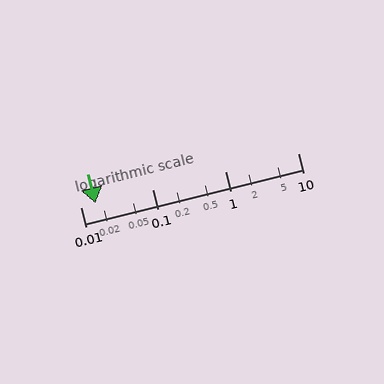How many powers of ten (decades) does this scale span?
The scale spans 3 decades, from 0.01 to 10.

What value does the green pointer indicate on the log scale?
The pointer indicates approximately 0.016.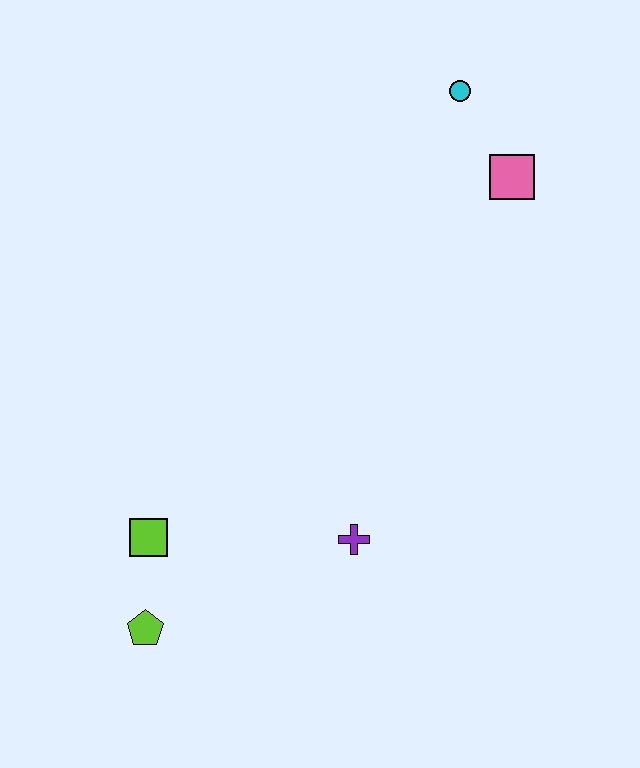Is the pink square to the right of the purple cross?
Yes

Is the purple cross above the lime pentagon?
Yes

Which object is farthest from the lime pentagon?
The cyan circle is farthest from the lime pentagon.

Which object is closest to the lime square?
The lime pentagon is closest to the lime square.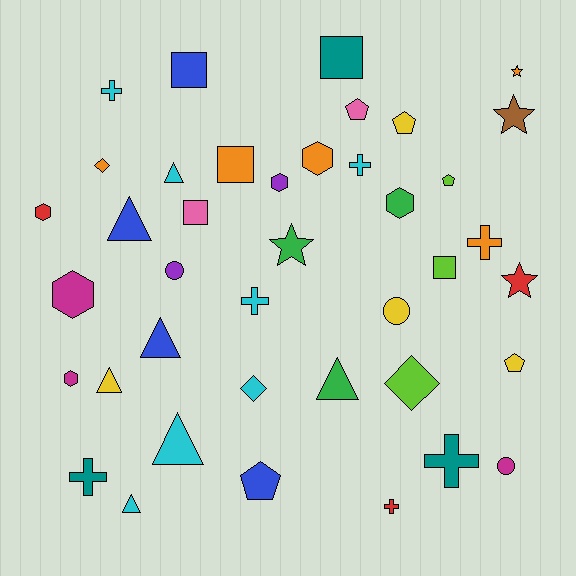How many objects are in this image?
There are 40 objects.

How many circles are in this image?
There are 3 circles.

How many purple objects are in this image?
There are 2 purple objects.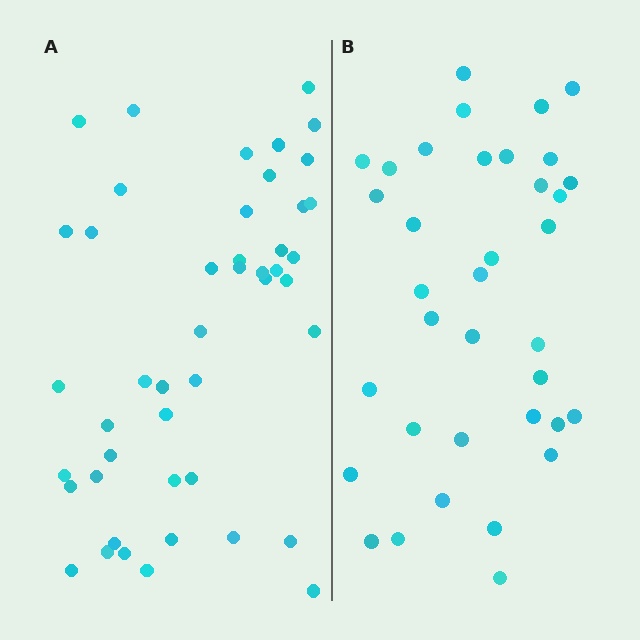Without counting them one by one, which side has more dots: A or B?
Region A (the left region) has more dots.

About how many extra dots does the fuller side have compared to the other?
Region A has roughly 10 or so more dots than region B.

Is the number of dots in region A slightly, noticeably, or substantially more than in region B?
Region A has noticeably more, but not dramatically so. The ratio is roughly 1.3 to 1.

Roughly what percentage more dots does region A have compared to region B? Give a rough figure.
About 30% more.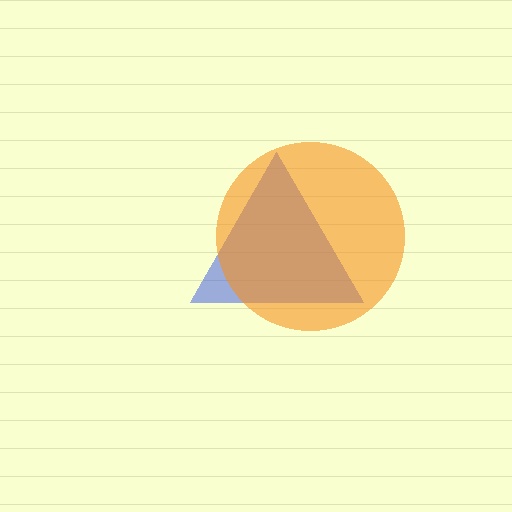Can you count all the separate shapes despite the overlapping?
Yes, there are 2 separate shapes.